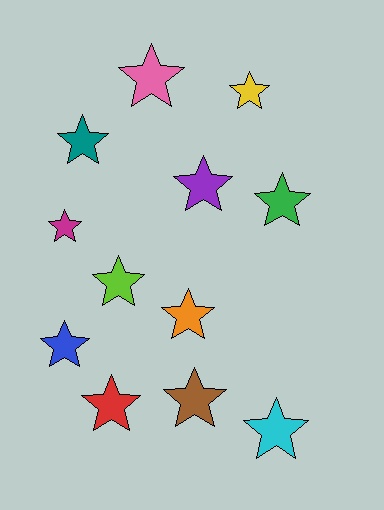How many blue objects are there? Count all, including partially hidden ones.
There is 1 blue object.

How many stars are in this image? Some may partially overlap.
There are 12 stars.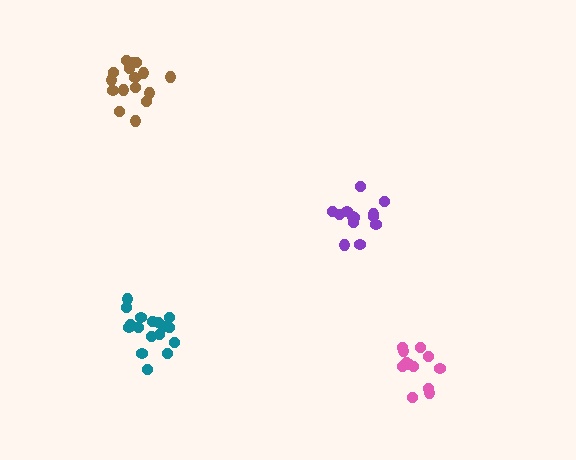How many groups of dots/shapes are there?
There are 4 groups.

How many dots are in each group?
Group 1: 16 dots, Group 2: 18 dots, Group 3: 12 dots, Group 4: 13 dots (59 total).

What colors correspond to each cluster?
The clusters are colored: brown, teal, pink, purple.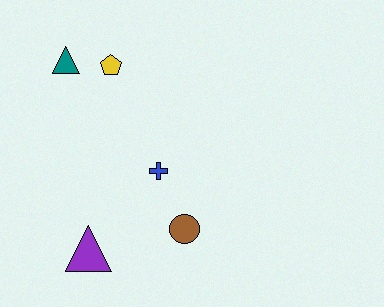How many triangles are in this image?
There are 2 triangles.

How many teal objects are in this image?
There is 1 teal object.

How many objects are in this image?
There are 5 objects.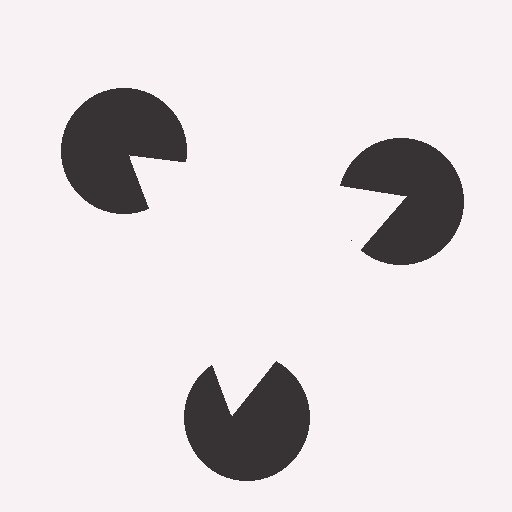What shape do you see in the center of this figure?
An illusory triangle — its edges are inferred from the aligned wedge cuts in the pac-man discs, not physically drawn.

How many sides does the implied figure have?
3 sides.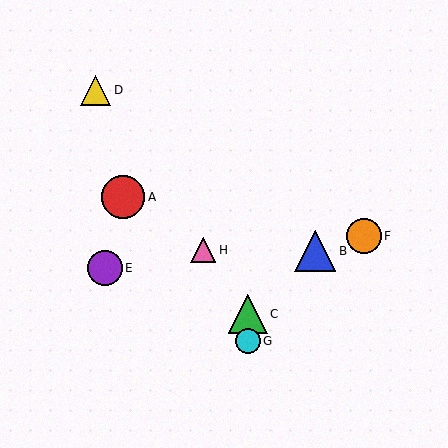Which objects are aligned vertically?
Objects C, G are aligned vertically.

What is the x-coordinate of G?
Object G is at x≈248.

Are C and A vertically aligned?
No, C is at x≈248 and A is at x≈123.